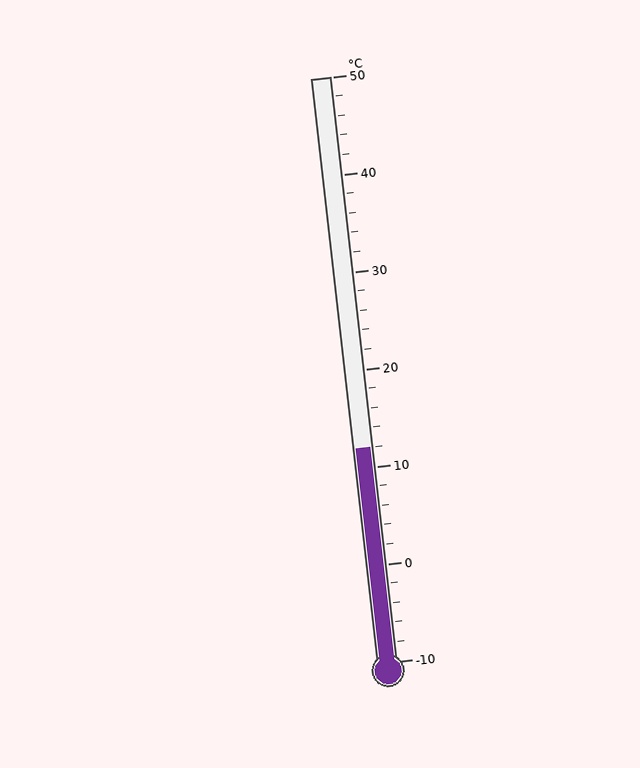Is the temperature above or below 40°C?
The temperature is below 40°C.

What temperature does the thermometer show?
The thermometer shows approximately 12°C.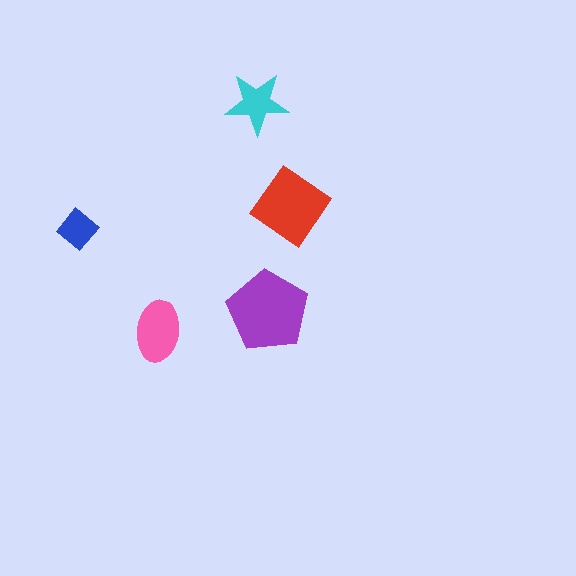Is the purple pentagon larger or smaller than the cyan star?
Larger.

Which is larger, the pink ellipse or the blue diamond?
The pink ellipse.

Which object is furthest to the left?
The blue diamond is leftmost.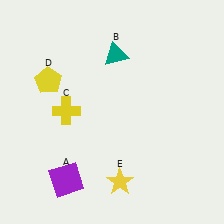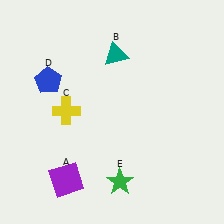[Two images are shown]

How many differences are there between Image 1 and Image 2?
There are 2 differences between the two images.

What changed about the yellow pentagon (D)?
In Image 1, D is yellow. In Image 2, it changed to blue.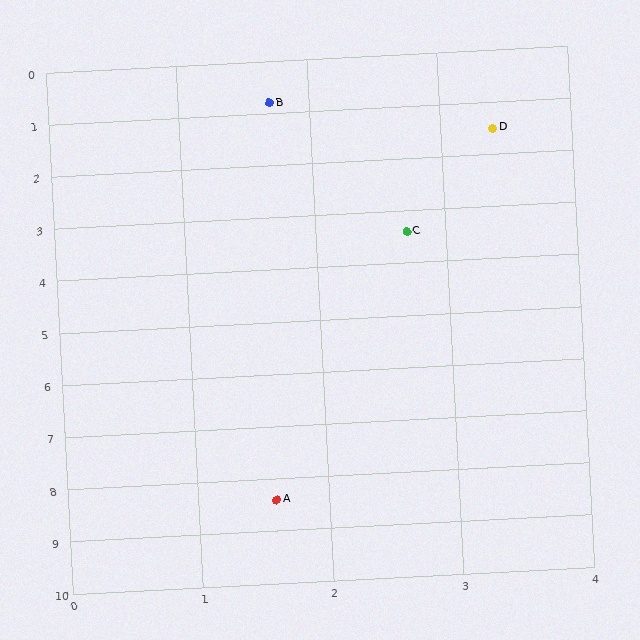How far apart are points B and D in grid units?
Points B and D are about 1.8 grid units apart.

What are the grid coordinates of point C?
Point C is at approximately (2.7, 3.4).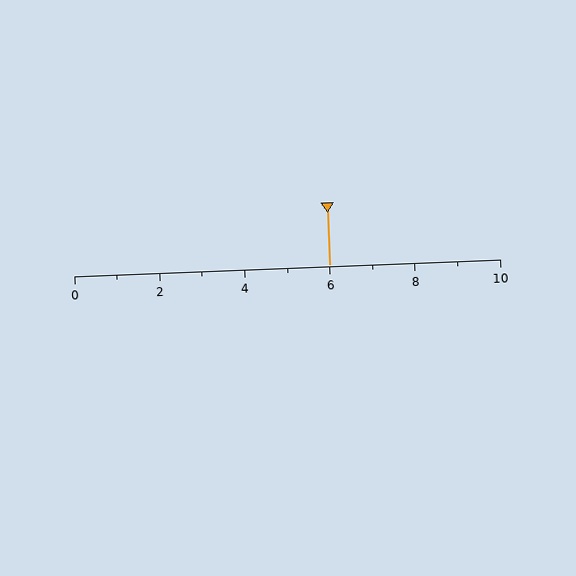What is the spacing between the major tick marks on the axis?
The major ticks are spaced 2 apart.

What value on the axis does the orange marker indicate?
The marker indicates approximately 6.